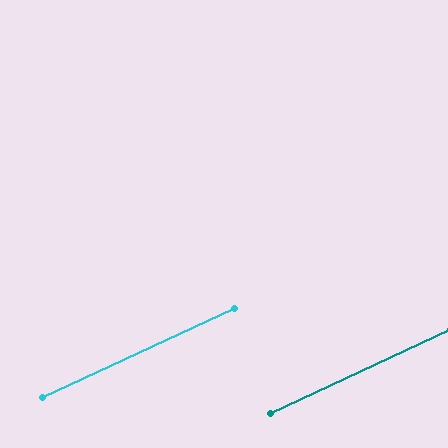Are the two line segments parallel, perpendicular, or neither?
Parallel — their directions differ by only 0.1°.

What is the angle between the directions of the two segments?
Approximately 0 degrees.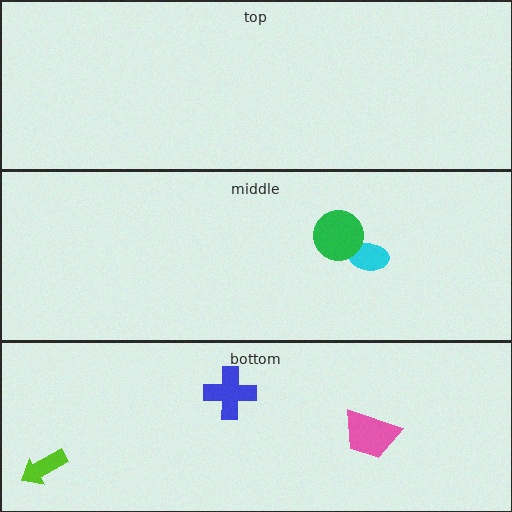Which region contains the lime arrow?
The bottom region.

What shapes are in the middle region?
The cyan ellipse, the green circle.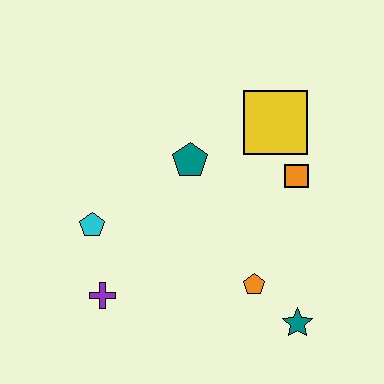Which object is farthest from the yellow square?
The purple cross is farthest from the yellow square.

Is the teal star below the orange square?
Yes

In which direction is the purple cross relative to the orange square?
The purple cross is to the left of the orange square.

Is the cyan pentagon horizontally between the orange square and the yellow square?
No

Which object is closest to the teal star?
The orange pentagon is closest to the teal star.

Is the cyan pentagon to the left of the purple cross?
Yes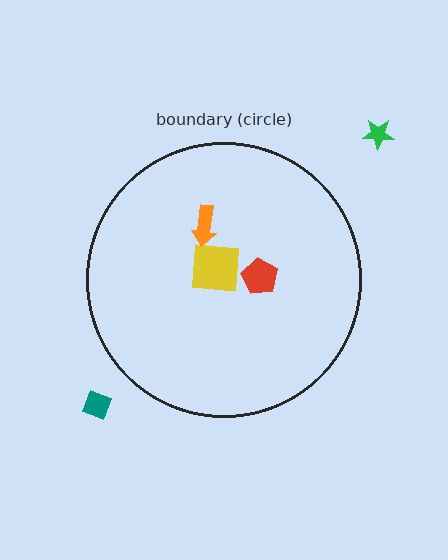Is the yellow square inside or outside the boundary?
Inside.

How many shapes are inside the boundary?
3 inside, 2 outside.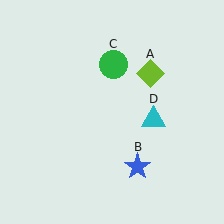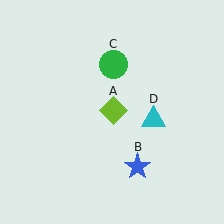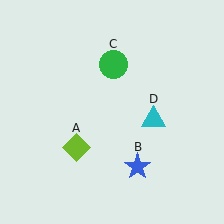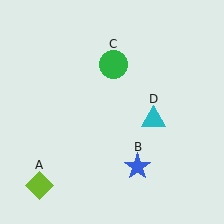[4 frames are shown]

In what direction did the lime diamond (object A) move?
The lime diamond (object A) moved down and to the left.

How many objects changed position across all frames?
1 object changed position: lime diamond (object A).